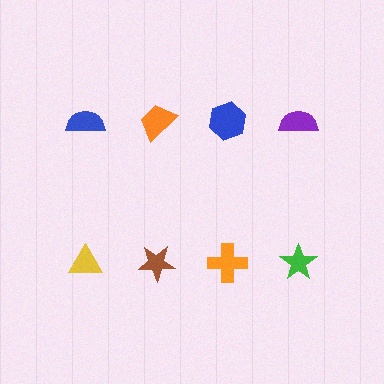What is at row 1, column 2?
An orange trapezoid.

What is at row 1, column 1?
A blue semicircle.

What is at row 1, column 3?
A blue hexagon.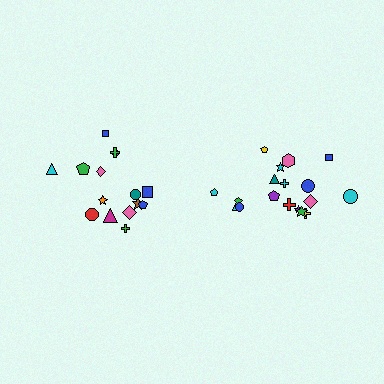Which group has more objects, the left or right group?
The right group.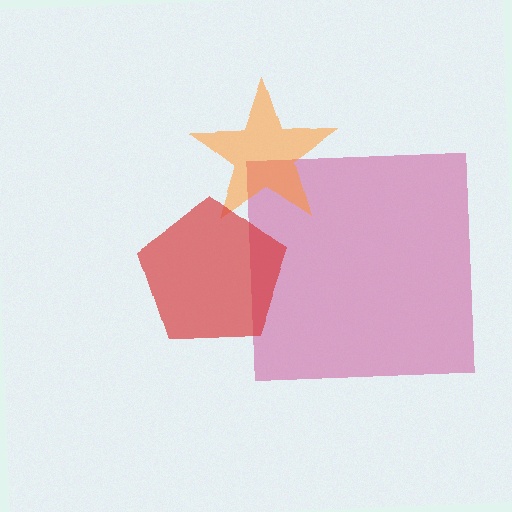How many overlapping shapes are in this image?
There are 3 overlapping shapes in the image.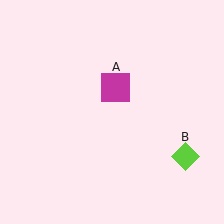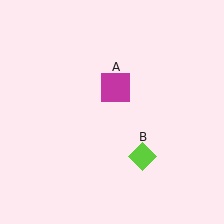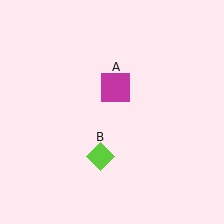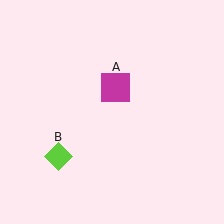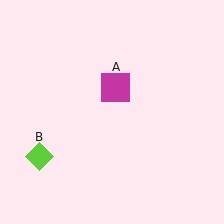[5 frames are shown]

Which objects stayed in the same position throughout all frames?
Magenta square (object A) remained stationary.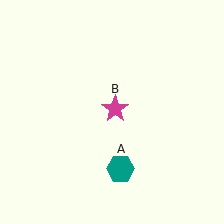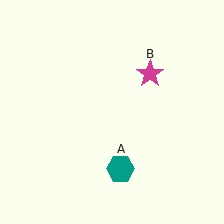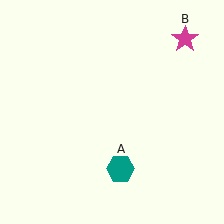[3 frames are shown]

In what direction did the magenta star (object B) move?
The magenta star (object B) moved up and to the right.